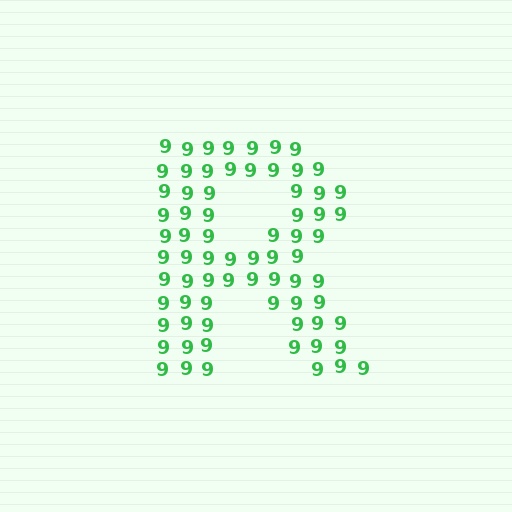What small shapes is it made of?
It is made of small digit 9's.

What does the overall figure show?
The overall figure shows the letter R.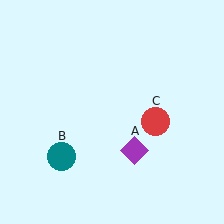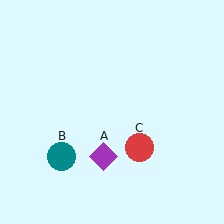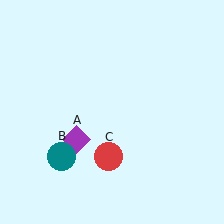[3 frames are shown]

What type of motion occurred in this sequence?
The purple diamond (object A), red circle (object C) rotated clockwise around the center of the scene.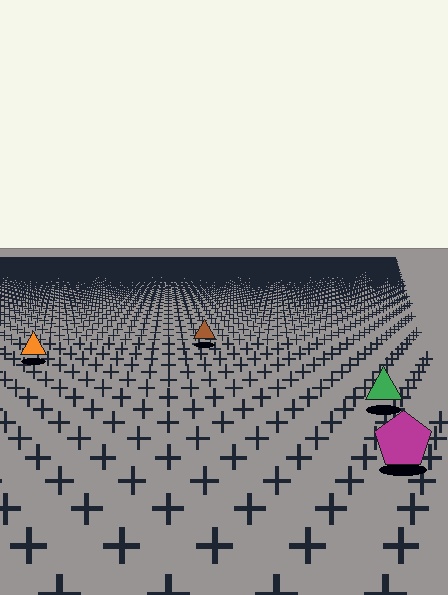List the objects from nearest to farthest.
From nearest to farthest: the magenta pentagon, the green triangle, the orange triangle, the brown triangle.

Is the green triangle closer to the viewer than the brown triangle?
Yes. The green triangle is closer — you can tell from the texture gradient: the ground texture is coarser near it.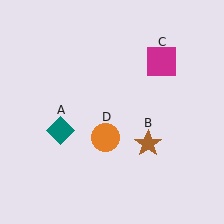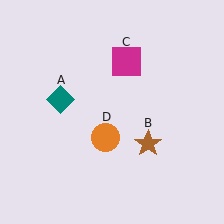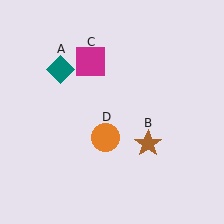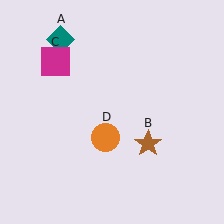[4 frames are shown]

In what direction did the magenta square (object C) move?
The magenta square (object C) moved left.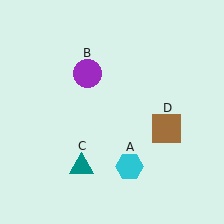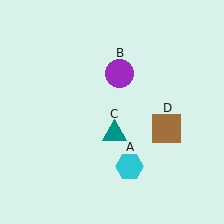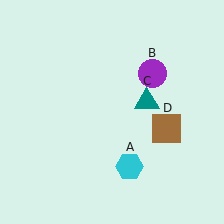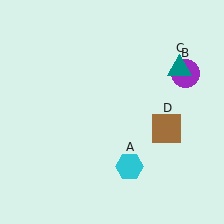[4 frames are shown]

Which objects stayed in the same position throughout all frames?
Cyan hexagon (object A) and brown square (object D) remained stationary.